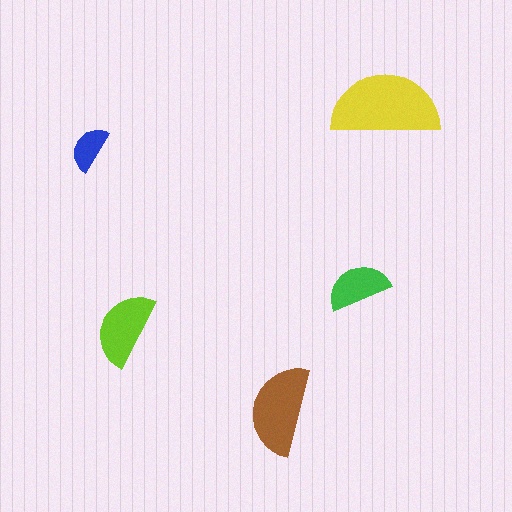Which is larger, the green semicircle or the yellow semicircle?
The yellow one.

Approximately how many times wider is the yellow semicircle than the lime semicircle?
About 1.5 times wider.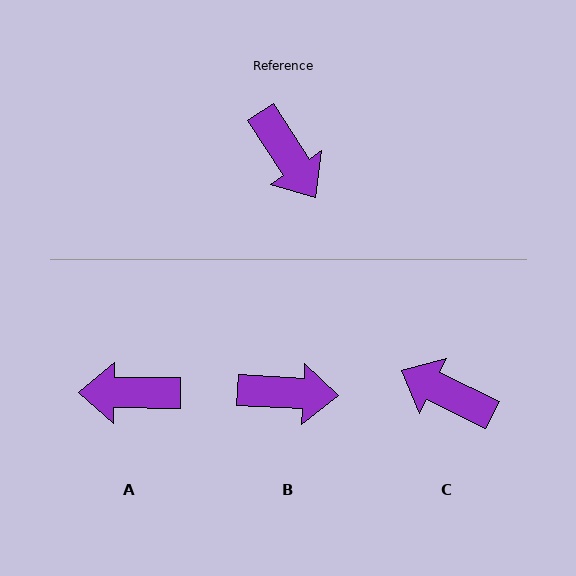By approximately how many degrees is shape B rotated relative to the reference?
Approximately 54 degrees counter-clockwise.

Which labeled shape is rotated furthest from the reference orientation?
C, about 149 degrees away.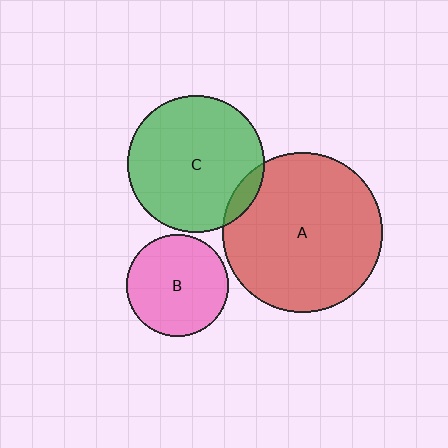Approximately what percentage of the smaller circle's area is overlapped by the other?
Approximately 10%.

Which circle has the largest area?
Circle A (red).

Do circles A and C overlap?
Yes.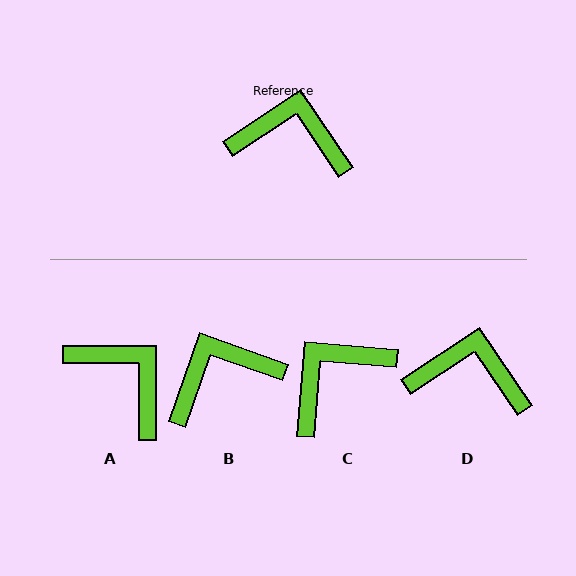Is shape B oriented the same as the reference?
No, it is off by about 37 degrees.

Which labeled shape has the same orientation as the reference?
D.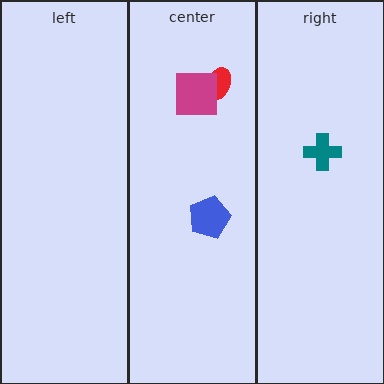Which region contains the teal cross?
The right region.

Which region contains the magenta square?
The center region.